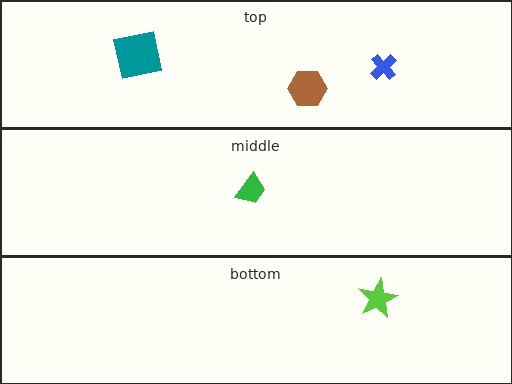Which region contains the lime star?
The bottom region.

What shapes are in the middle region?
The green trapezoid.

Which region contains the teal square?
The top region.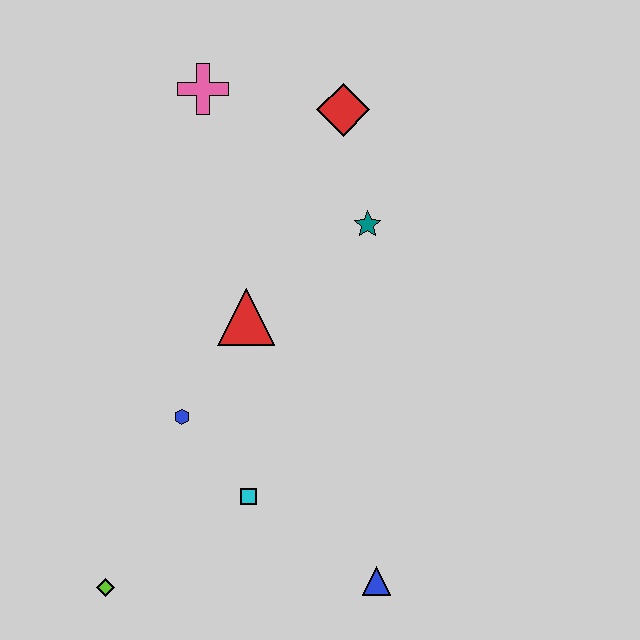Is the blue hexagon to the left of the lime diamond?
No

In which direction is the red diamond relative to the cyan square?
The red diamond is above the cyan square.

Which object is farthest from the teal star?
The lime diamond is farthest from the teal star.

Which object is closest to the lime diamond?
The cyan square is closest to the lime diamond.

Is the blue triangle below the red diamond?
Yes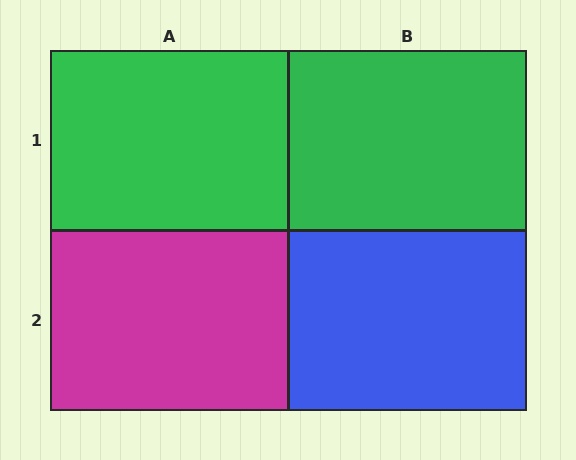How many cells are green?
2 cells are green.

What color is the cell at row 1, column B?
Green.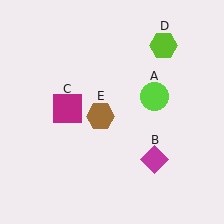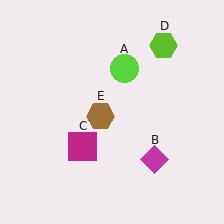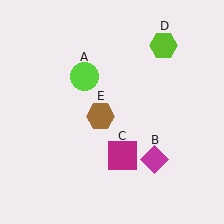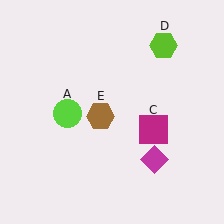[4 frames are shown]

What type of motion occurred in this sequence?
The lime circle (object A), magenta square (object C) rotated counterclockwise around the center of the scene.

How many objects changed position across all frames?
2 objects changed position: lime circle (object A), magenta square (object C).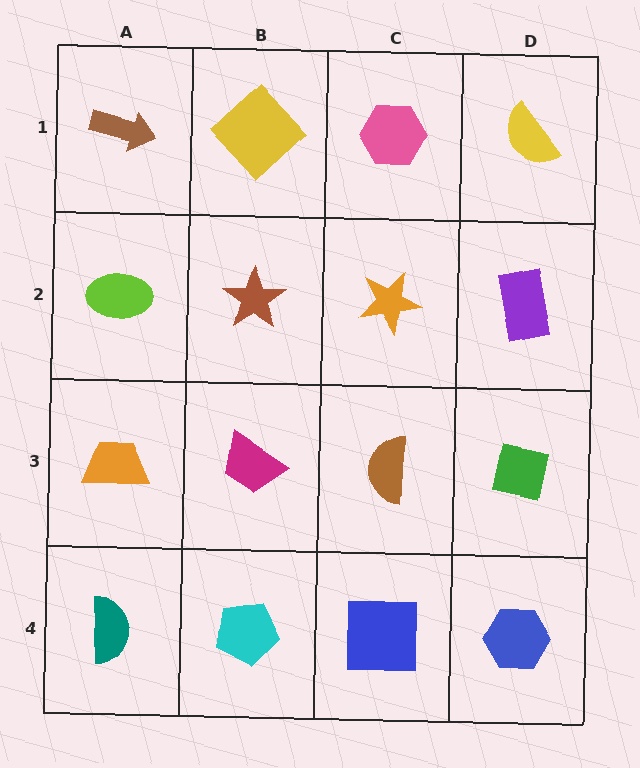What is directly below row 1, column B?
A brown star.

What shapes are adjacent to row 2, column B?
A yellow diamond (row 1, column B), a magenta trapezoid (row 3, column B), a lime ellipse (row 2, column A), an orange star (row 2, column C).